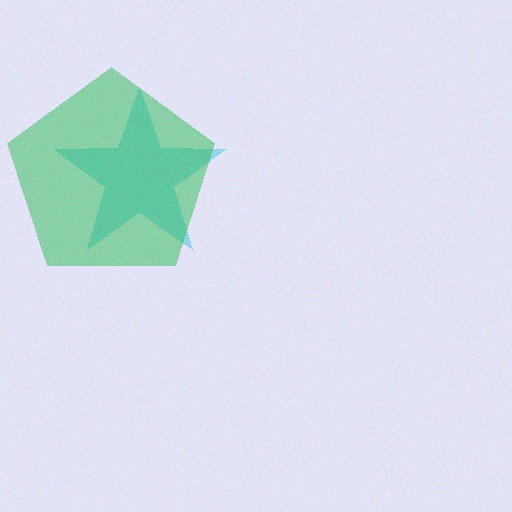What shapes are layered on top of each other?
The layered shapes are: a cyan star, a green pentagon.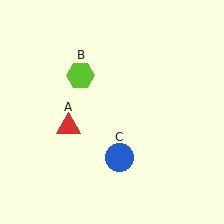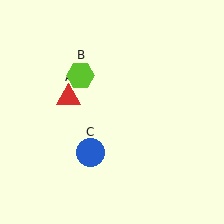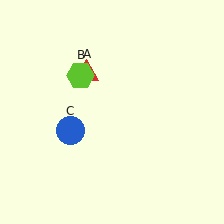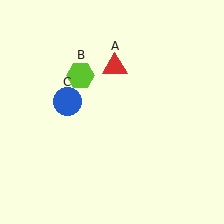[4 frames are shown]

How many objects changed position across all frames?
2 objects changed position: red triangle (object A), blue circle (object C).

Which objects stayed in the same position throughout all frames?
Lime hexagon (object B) remained stationary.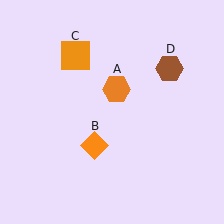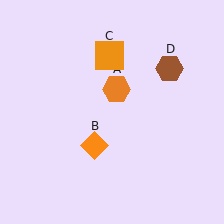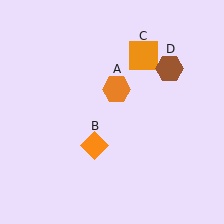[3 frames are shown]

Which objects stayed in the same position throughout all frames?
Orange hexagon (object A) and orange diamond (object B) and brown hexagon (object D) remained stationary.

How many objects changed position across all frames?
1 object changed position: orange square (object C).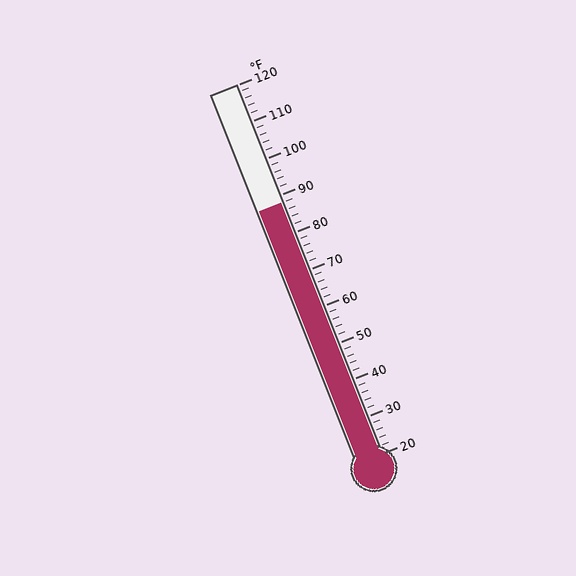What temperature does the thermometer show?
The thermometer shows approximately 88°F.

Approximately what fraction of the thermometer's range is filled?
The thermometer is filled to approximately 70% of its range.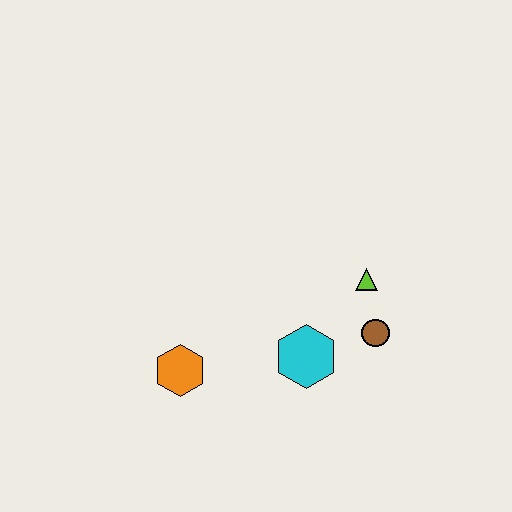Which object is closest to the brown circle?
The lime triangle is closest to the brown circle.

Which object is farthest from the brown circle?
The orange hexagon is farthest from the brown circle.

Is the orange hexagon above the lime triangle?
No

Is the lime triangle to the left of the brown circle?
Yes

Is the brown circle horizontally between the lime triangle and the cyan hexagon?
No